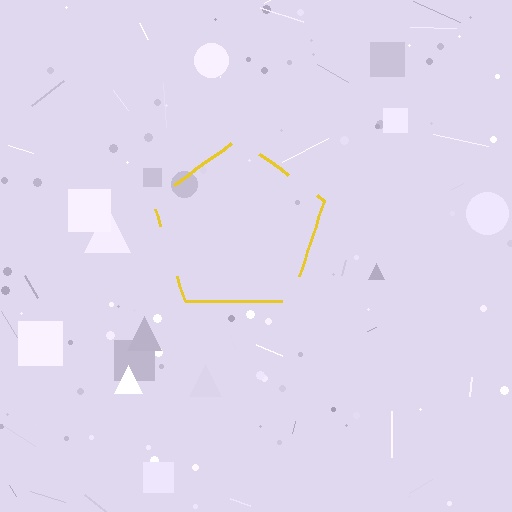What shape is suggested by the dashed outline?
The dashed outline suggests a pentagon.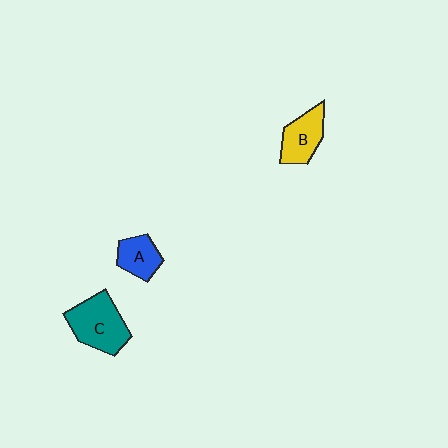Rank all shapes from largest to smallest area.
From largest to smallest: C (teal), B (yellow), A (blue).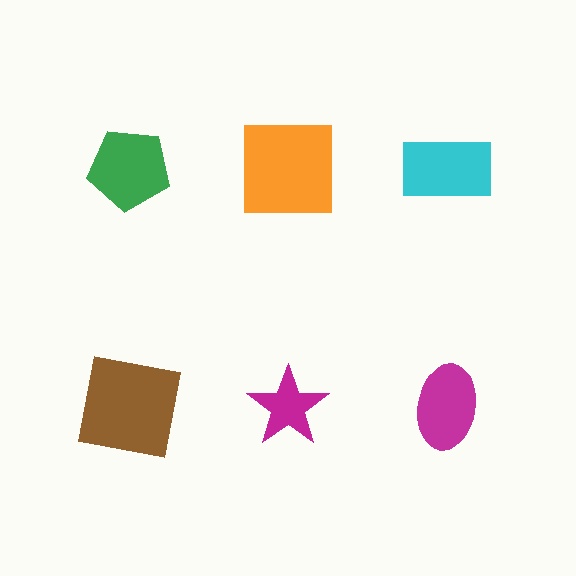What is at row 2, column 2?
A magenta star.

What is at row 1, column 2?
An orange square.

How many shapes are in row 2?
3 shapes.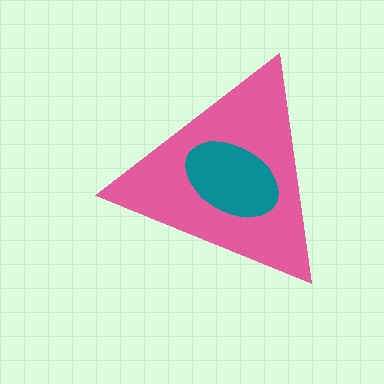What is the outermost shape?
The pink triangle.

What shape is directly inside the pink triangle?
The teal ellipse.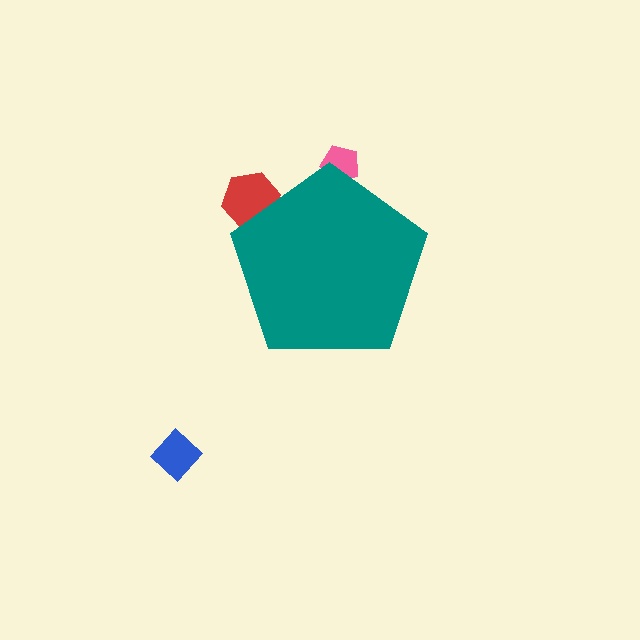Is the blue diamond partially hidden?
No, the blue diamond is fully visible.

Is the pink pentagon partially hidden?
Yes, the pink pentagon is partially hidden behind the teal pentagon.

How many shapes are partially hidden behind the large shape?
2 shapes are partially hidden.